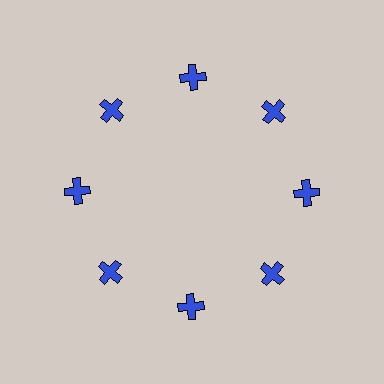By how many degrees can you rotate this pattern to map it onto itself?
The pattern maps onto itself every 45 degrees of rotation.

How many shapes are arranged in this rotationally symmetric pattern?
There are 8 shapes, arranged in 8 groups of 1.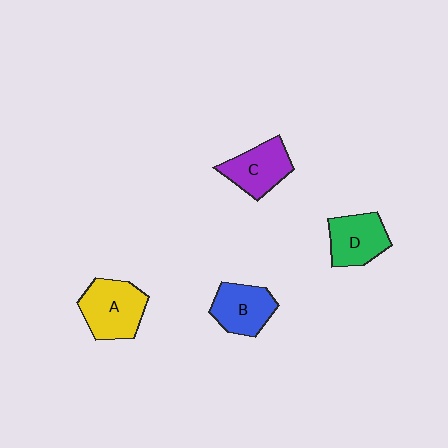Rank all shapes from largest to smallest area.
From largest to smallest: A (yellow), C (purple), D (green), B (blue).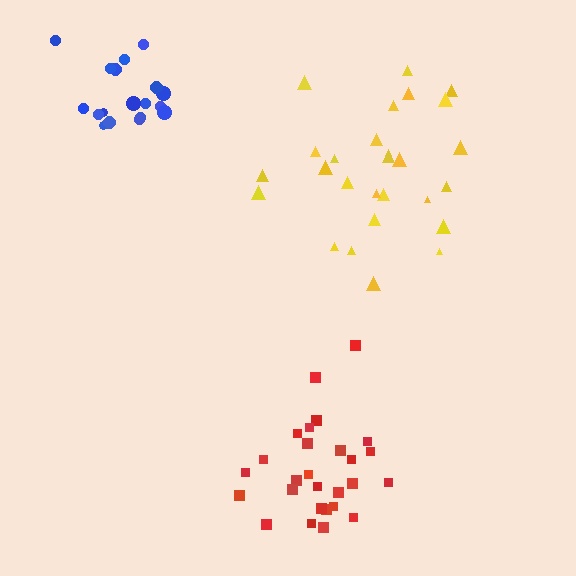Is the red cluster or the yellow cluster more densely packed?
Red.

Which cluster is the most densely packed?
Blue.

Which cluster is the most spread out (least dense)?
Yellow.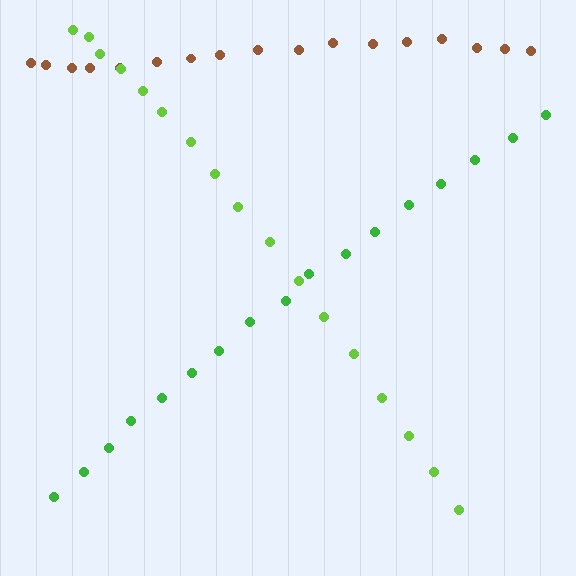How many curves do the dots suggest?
There are 3 distinct paths.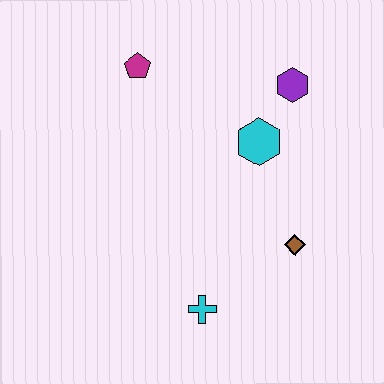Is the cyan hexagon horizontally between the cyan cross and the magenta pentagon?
No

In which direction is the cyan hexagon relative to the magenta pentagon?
The cyan hexagon is to the right of the magenta pentagon.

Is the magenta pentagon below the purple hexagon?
No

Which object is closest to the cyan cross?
The brown diamond is closest to the cyan cross.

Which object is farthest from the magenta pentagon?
The cyan cross is farthest from the magenta pentagon.